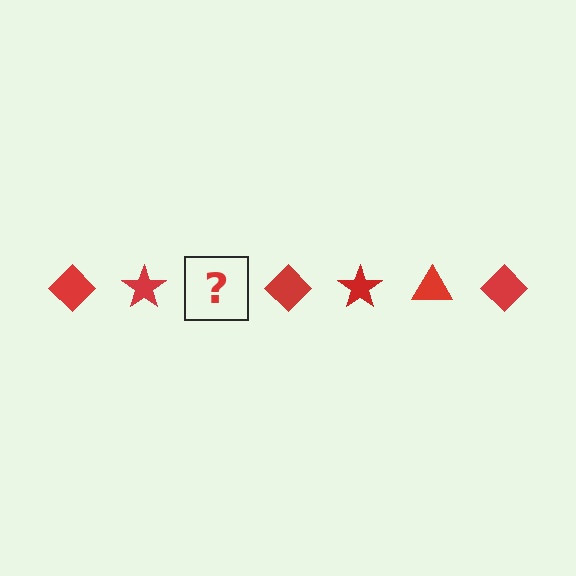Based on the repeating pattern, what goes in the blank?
The blank should be a red triangle.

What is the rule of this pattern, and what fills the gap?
The rule is that the pattern cycles through diamond, star, triangle shapes in red. The gap should be filled with a red triangle.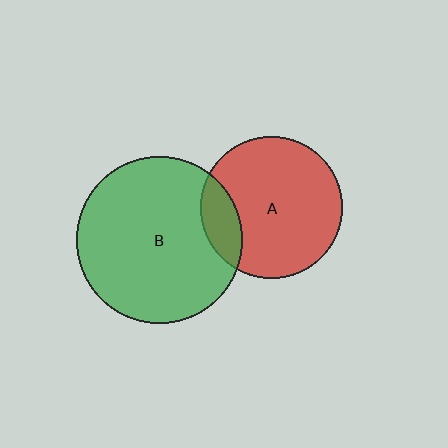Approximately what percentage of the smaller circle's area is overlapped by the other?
Approximately 15%.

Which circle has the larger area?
Circle B (green).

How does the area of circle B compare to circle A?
Approximately 1.4 times.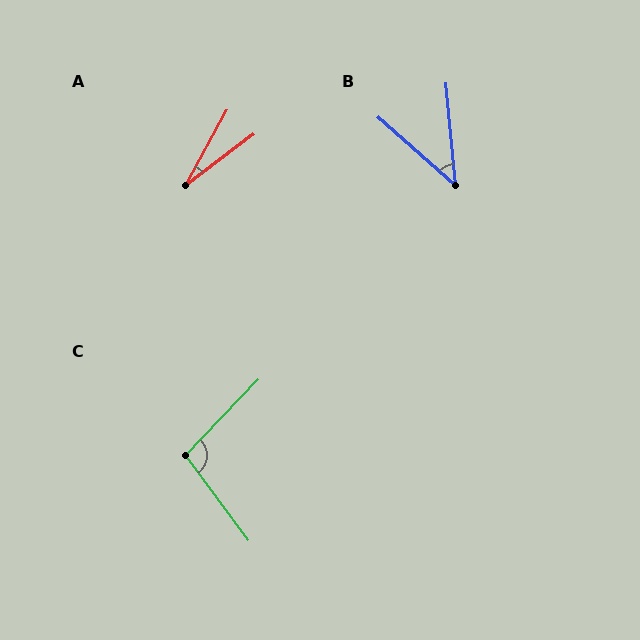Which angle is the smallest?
A, at approximately 24 degrees.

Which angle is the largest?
C, at approximately 100 degrees.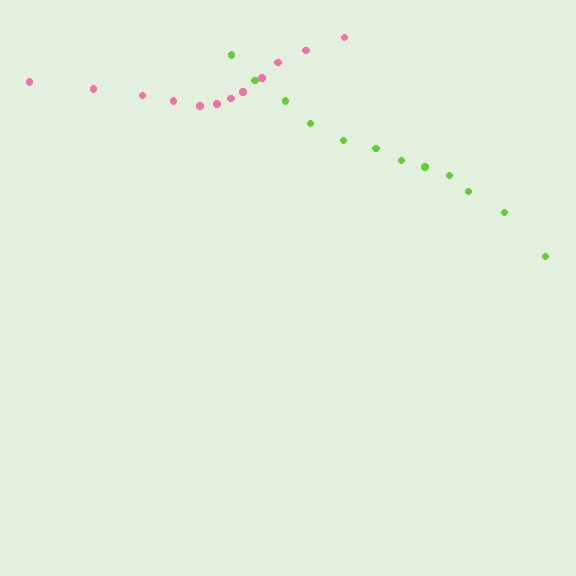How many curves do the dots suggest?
There are 2 distinct paths.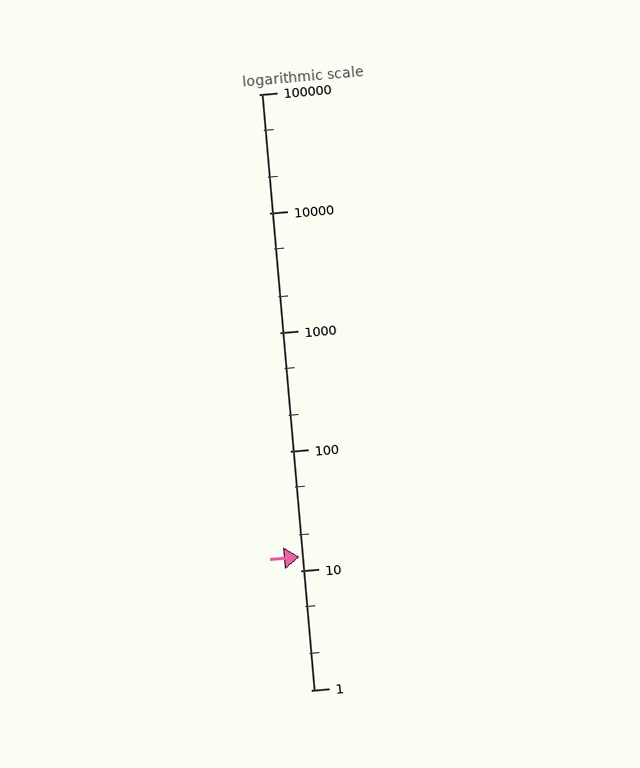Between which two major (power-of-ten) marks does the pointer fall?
The pointer is between 10 and 100.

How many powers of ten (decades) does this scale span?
The scale spans 5 decades, from 1 to 100000.